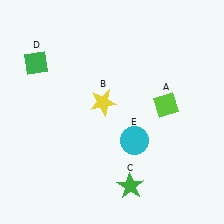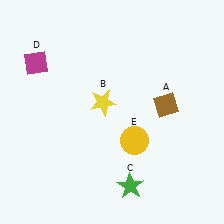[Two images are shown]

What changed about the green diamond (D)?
In Image 1, D is green. In Image 2, it changed to magenta.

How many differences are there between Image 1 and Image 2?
There are 3 differences between the two images.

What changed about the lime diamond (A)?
In Image 1, A is lime. In Image 2, it changed to brown.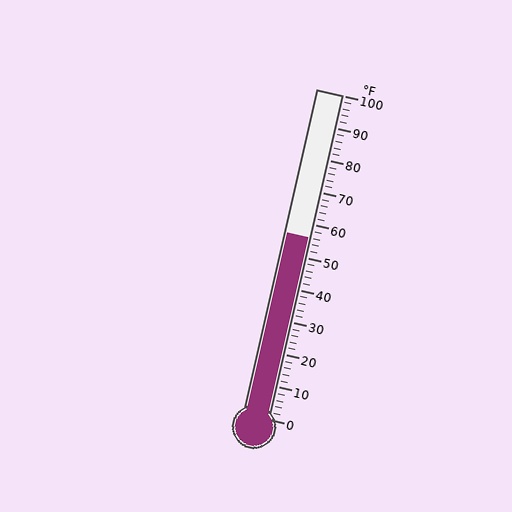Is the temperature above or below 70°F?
The temperature is below 70°F.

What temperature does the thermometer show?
The thermometer shows approximately 56°F.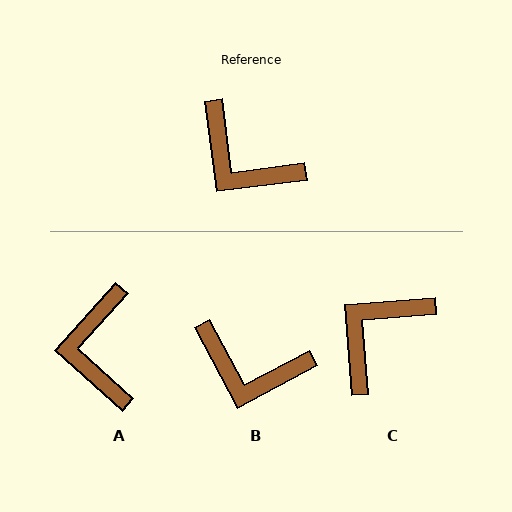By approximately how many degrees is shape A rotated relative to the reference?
Approximately 49 degrees clockwise.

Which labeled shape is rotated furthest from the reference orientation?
C, about 93 degrees away.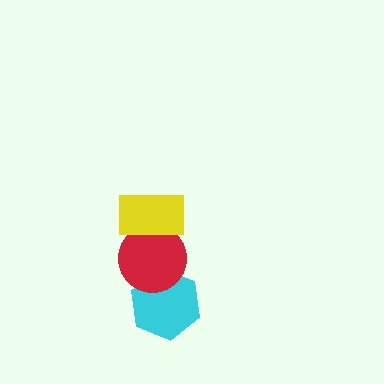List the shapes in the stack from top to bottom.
From top to bottom: the yellow rectangle, the red circle, the cyan hexagon.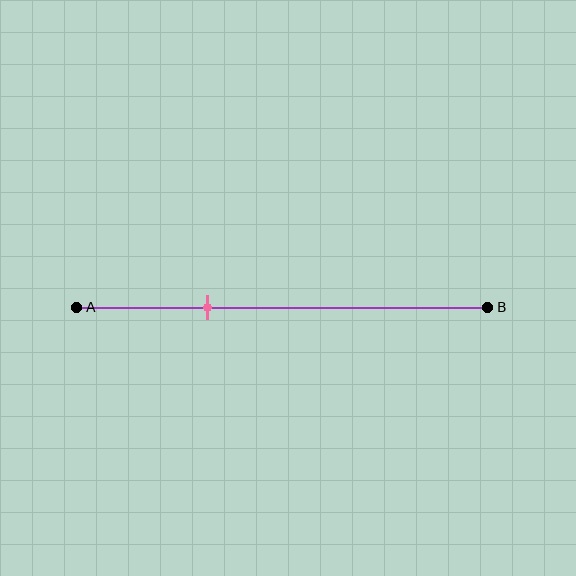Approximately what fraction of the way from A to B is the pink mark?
The pink mark is approximately 30% of the way from A to B.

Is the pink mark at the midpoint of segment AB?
No, the mark is at about 30% from A, not at the 50% midpoint.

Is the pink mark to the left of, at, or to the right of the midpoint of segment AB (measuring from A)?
The pink mark is to the left of the midpoint of segment AB.